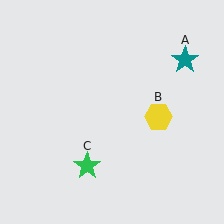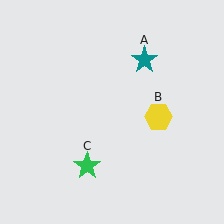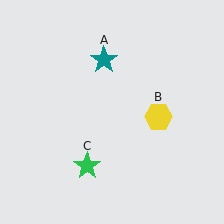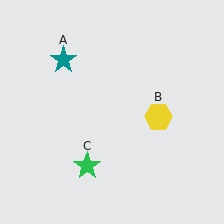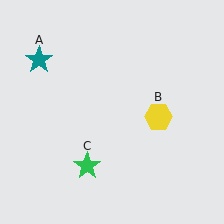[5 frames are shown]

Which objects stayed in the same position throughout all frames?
Yellow hexagon (object B) and green star (object C) remained stationary.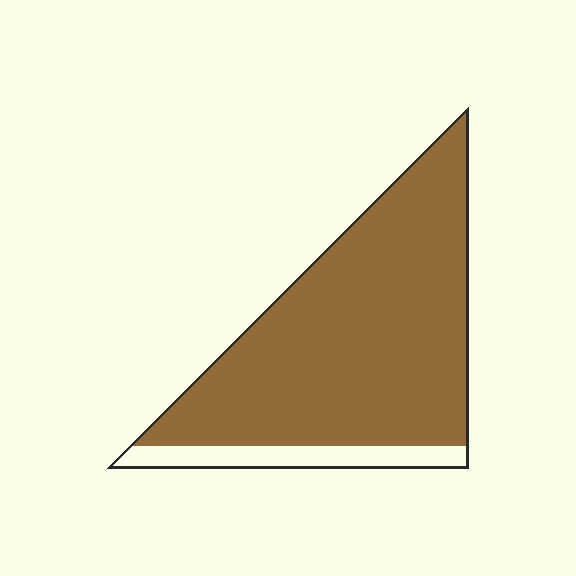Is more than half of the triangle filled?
Yes.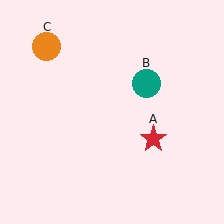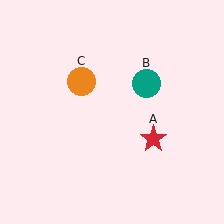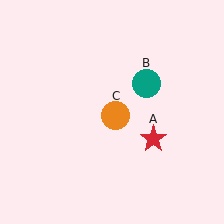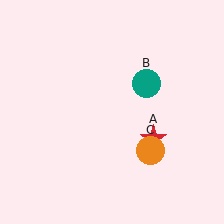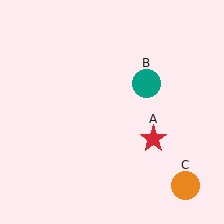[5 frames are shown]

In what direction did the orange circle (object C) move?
The orange circle (object C) moved down and to the right.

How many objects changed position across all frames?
1 object changed position: orange circle (object C).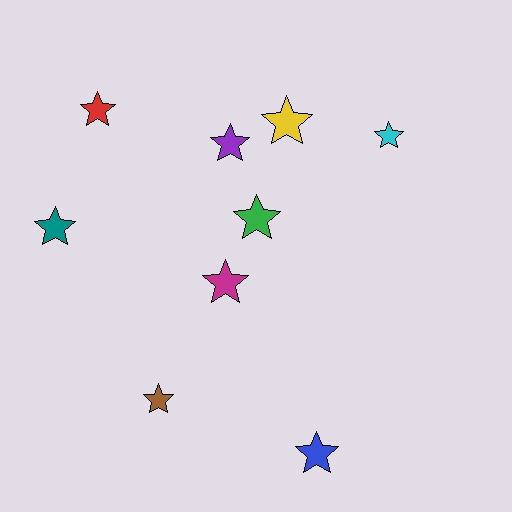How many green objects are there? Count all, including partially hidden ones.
There is 1 green object.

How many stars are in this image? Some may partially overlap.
There are 9 stars.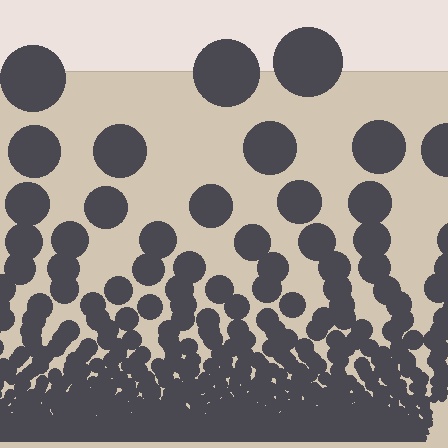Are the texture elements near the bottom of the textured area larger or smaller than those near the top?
Smaller. The gradient is inverted — elements near the bottom are smaller and denser.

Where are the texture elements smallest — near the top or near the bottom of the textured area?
Near the bottom.